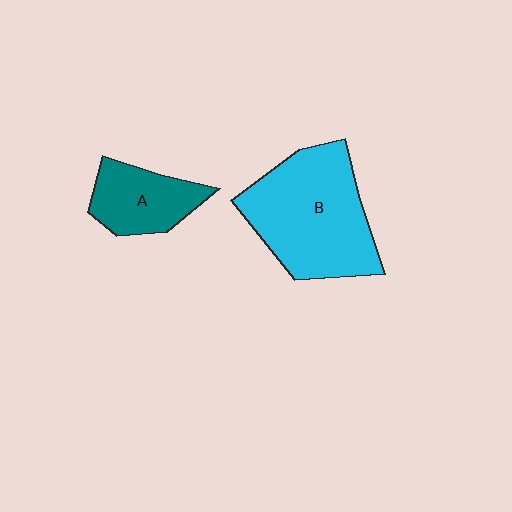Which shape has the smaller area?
Shape A (teal).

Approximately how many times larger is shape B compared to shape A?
Approximately 2.1 times.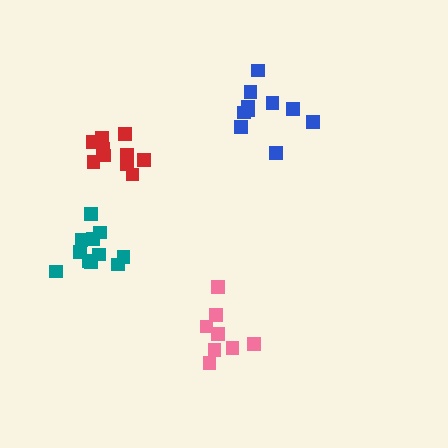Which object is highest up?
The blue cluster is topmost.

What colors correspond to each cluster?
The clusters are colored: pink, blue, red, teal.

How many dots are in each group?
Group 1: 8 dots, Group 2: 10 dots, Group 3: 10 dots, Group 4: 11 dots (39 total).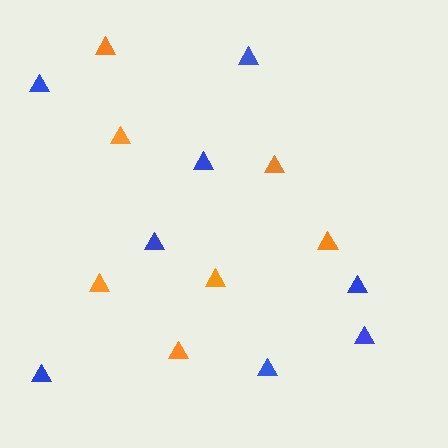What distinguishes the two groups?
There are 2 groups: one group of blue triangles (8) and one group of orange triangles (7).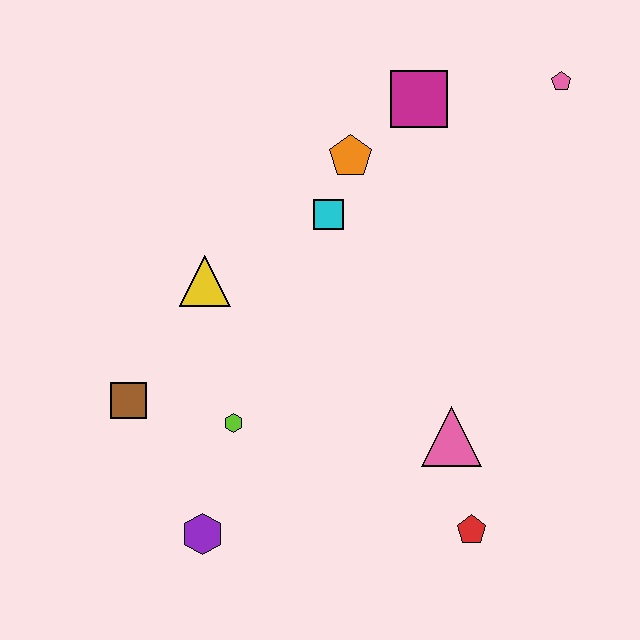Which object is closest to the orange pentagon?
The cyan square is closest to the orange pentagon.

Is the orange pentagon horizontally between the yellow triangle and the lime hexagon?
No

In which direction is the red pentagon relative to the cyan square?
The red pentagon is below the cyan square.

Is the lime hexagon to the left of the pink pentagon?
Yes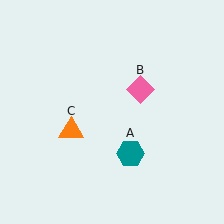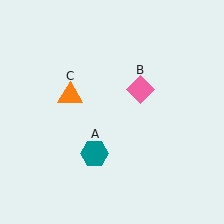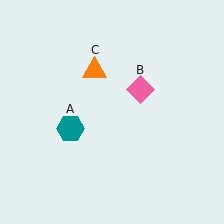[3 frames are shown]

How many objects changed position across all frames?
2 objects changed position: teal hexagon (object A), orange triangle (object C).